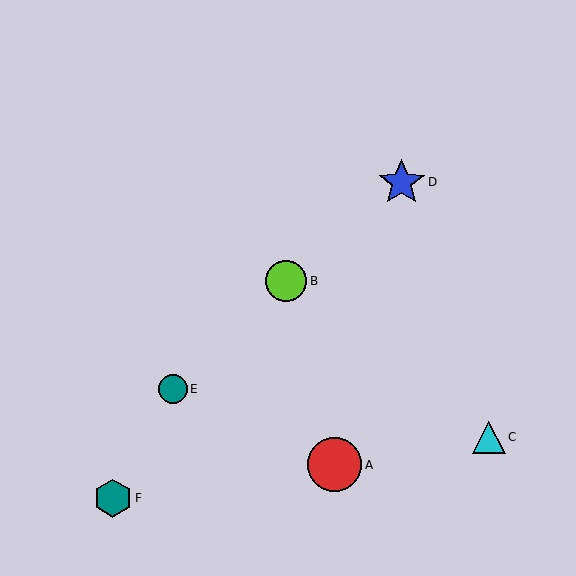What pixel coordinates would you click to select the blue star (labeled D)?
Click at (402, 182) to select the blue star D.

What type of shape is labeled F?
Shape F is a teal hexagon.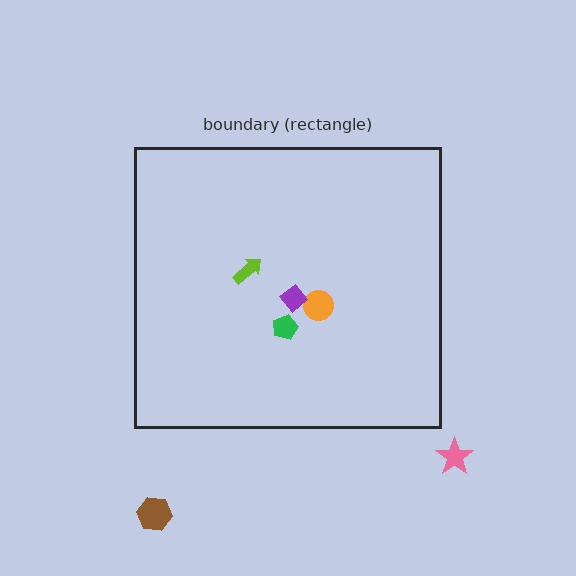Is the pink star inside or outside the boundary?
Outside.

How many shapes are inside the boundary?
4 inside, 2 outside.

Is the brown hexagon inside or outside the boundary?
Outside.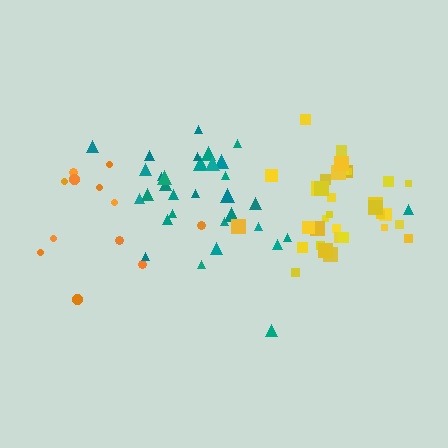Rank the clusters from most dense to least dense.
yellow, teal, orange.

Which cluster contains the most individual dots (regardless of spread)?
Yellow (35).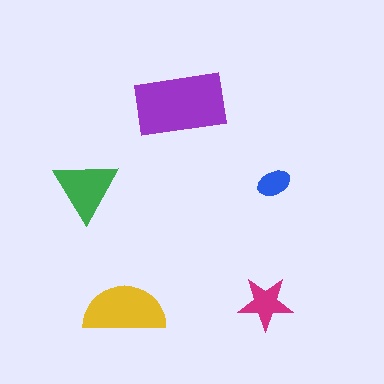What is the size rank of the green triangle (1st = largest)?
3rd.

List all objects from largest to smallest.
The purple rectangle, the yellow semicircle, the green triangle, the magenta star, the blue ellipse.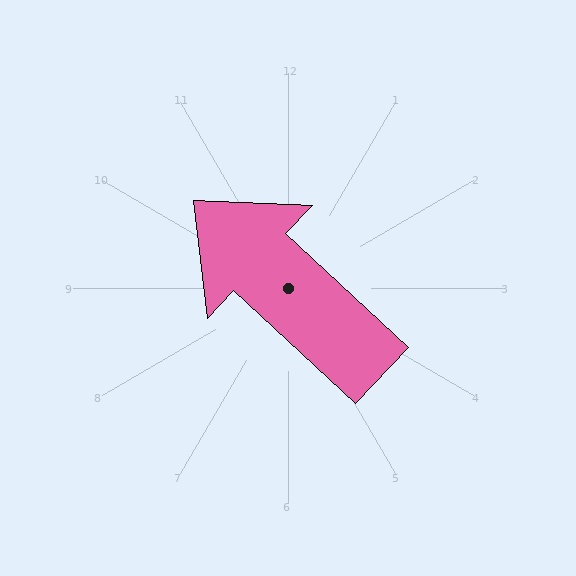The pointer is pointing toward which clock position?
Roughly 10 o'clock.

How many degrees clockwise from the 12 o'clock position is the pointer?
Approximately 313 degrees.